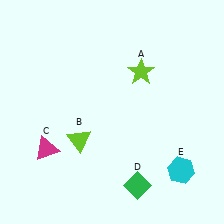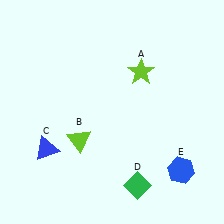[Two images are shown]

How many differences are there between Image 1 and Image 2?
There are 2 differences between the two images.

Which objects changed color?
C changed from magenta to blue. E changed from cyan to blue.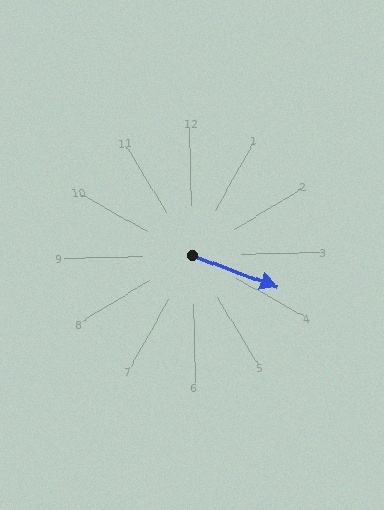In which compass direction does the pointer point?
East.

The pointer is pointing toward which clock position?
Roughly 4 o'clock.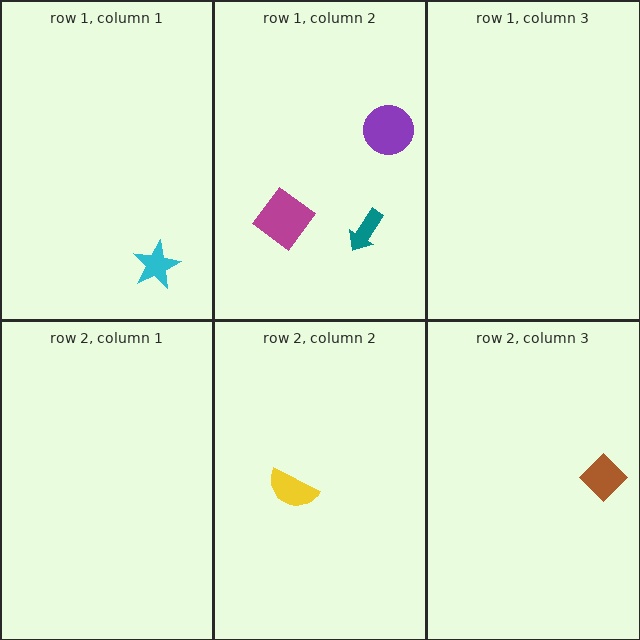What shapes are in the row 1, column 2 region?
The purple circle, the magenta diamond, the teal arrow.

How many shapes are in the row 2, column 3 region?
1.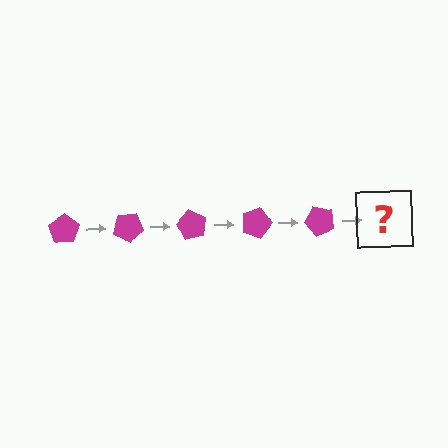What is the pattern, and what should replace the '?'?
The pattern is that the pentagon rotates 30 degrees each step. The '?' should be a magenta pentagon rotated 150 degrees.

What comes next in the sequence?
The next element should be a magenta pentagon rotated 150 degrees.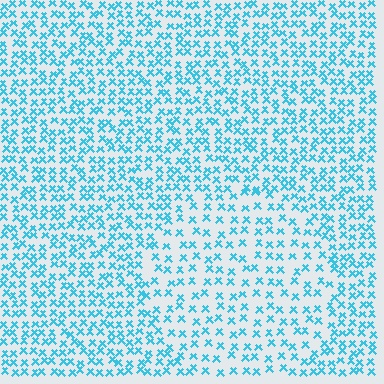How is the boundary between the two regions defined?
The boundary is defined by a change in element density (approximately 1.7x ratio). All elements are the same color, size, and shape.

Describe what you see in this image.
The image contains small cyan elements arranged at two different densities. A circle-shaped region is visible where the elements are less densely packed than the surrounding area.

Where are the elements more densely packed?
The elements are more densely packed outside the circle boundary.